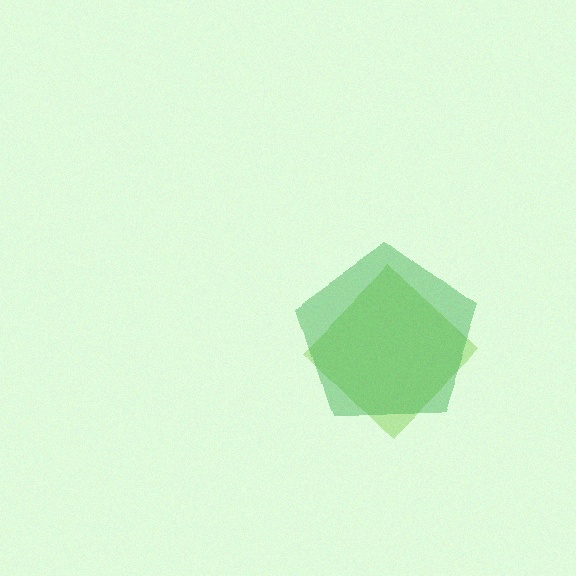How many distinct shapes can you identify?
There are 2 distinct shapes: a lime diamond, a green pentagon.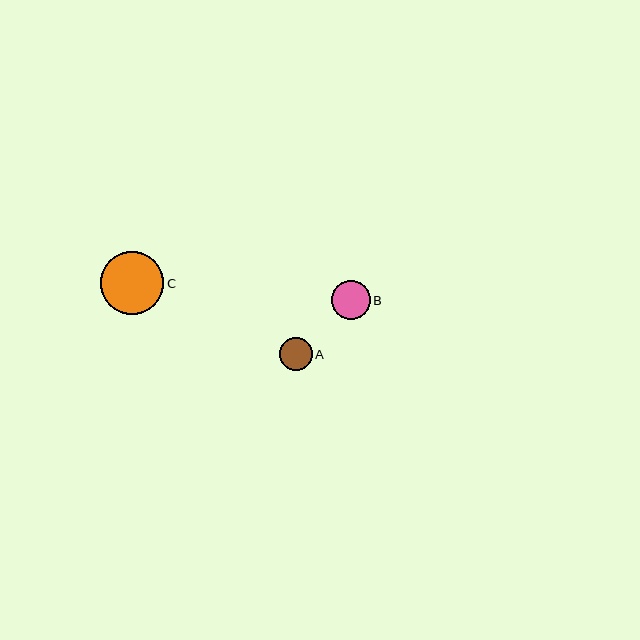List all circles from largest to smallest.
From largest to smallest: C, B, A.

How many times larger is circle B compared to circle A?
Circle B is approximately 1.2 times the size of circle A.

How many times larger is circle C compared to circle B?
Circle C is approximately 1.6 times the size of circle B.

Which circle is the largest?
Circle C is the largest with a size of approximately 63 pixels.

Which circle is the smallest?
Circle A is the smallest with a size of approximately 33 pixels.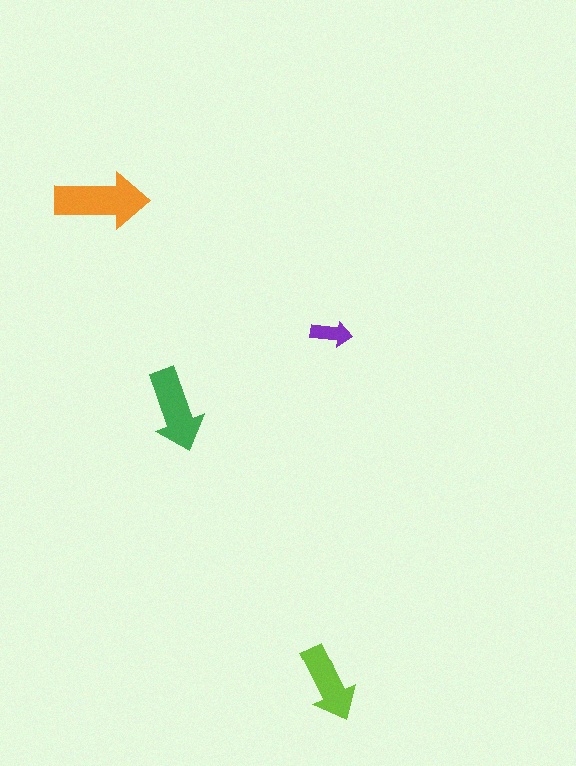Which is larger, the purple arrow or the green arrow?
The green one.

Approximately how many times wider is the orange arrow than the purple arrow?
About 2 times wider.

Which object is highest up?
The orange arrow is topmost.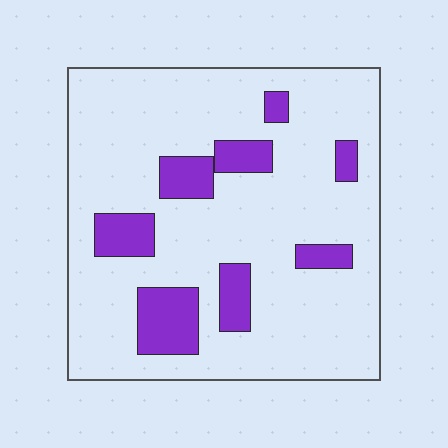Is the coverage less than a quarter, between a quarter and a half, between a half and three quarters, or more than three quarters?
Less than a quarter.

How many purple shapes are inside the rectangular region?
8.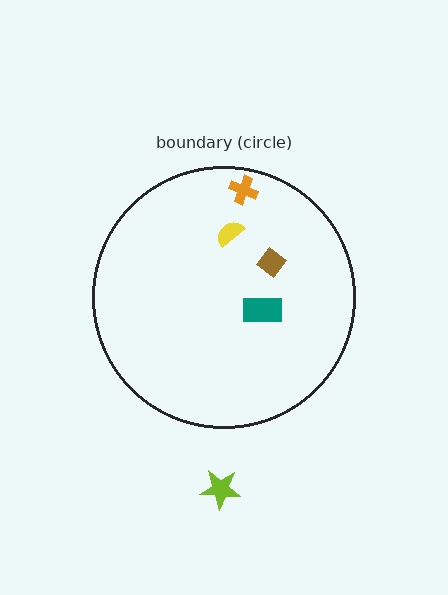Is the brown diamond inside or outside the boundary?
Inside.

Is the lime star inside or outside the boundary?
Outside.